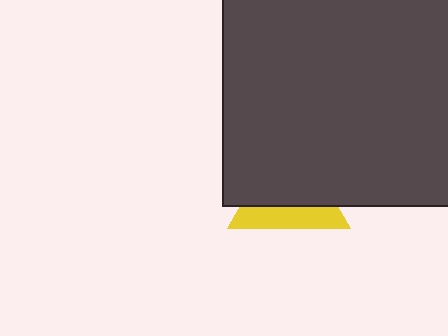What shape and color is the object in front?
The object in front is a dark gray square.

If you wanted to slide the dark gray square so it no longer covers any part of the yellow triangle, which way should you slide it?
Slide it up — that is the most direct way to separate the two shapes.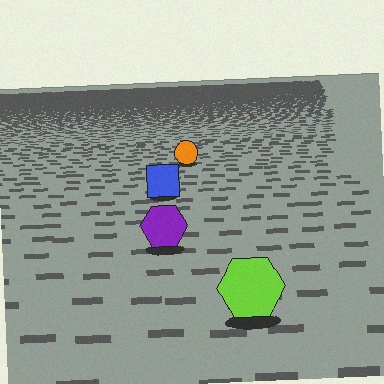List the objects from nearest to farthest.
From nearest to farthest: the lime hexagon, the purple hexagon, the blue square, the orange circle.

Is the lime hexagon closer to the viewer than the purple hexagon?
Yes. The lime hexagon is closer — you can tell from the texture gradient: the ground texture is coarser near it.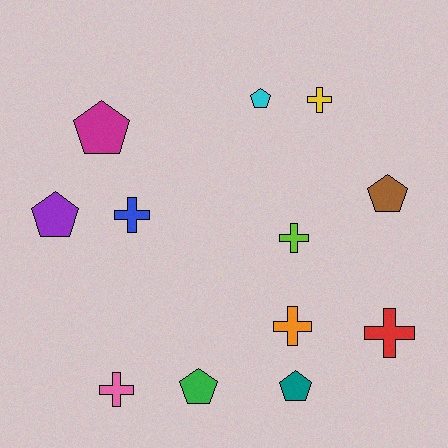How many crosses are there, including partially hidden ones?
There are 6 crosses.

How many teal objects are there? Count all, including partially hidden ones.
There is 1 teal object.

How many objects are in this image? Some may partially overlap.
There are 12 objects.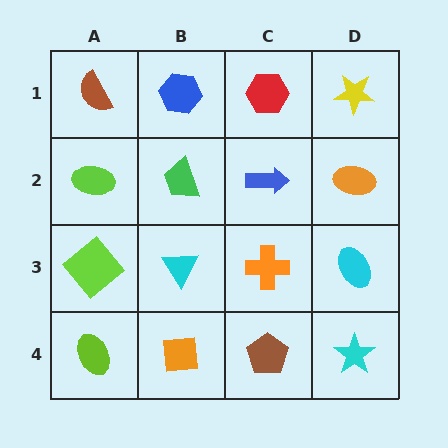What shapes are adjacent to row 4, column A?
A lime diamond (row 3, column A), an orange square (row 4, column B).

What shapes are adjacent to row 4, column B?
A cyan triangle (row 3, column B), a lime ellipse (row 4, column A), a brown pentagon (row 4, column C).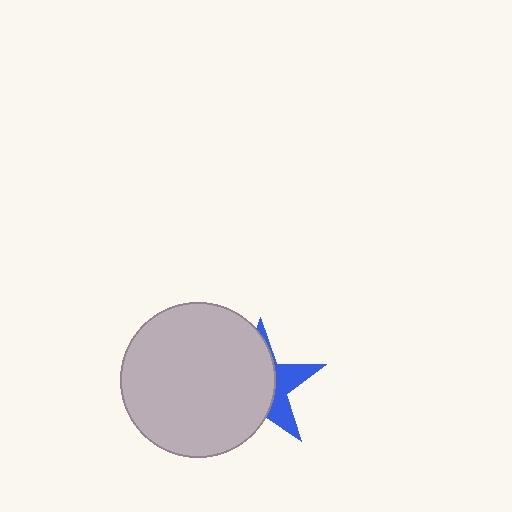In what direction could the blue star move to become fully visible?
The blue star could move right. That would shift it out from behind the light gray circle entirely.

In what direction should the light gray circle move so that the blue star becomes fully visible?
The light gray circle should move left. That is the shortest direction to clear the overlap and leave the blue star fully visible.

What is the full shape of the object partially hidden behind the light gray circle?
The partially hidden object is a blue star.